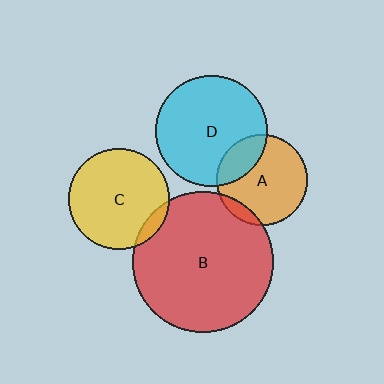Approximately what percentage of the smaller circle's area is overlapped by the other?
Approximately 25%.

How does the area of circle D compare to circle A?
Approximately 1.5 times.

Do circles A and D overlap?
Yes.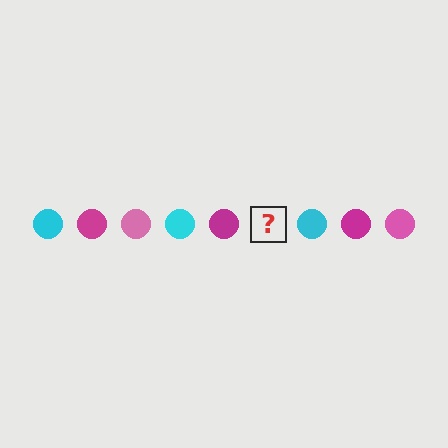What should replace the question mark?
The question mark should be replaced with a pink circle.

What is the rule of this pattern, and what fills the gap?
The rule is that the pattern cycles through cyan, magenta, pink circles. The gap should be filled with a pink circle.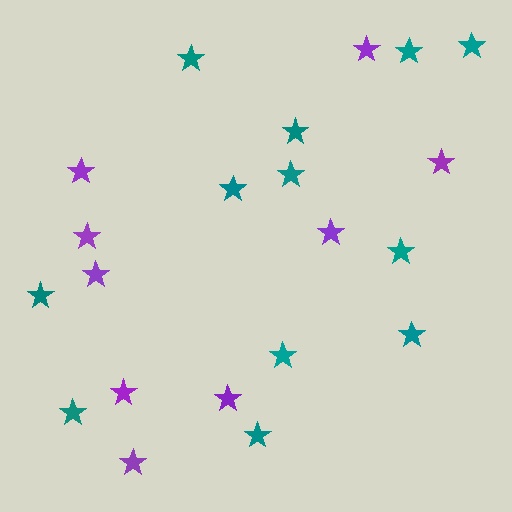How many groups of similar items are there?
There are 2 groups: one group of teal stars (12) and one group of purple stars (9).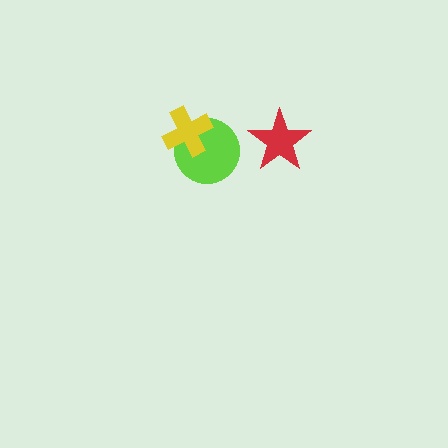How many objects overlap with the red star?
0 objects overlap with the red star.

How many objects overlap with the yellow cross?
1 object overlaps with the yellow cross.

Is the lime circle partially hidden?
Yes, it is partially covered by another shape.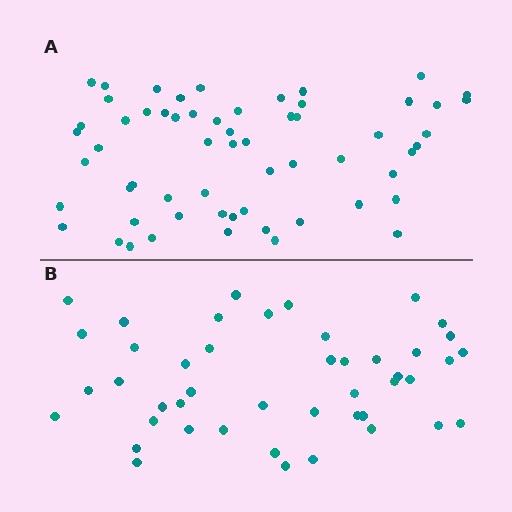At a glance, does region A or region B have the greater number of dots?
Region A (the top region) has more dots.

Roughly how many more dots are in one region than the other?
Region A has approximately 15 more dots than region B.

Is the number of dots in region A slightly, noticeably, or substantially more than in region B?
Region A has noticeably more, but not dramatically so. The ratio is roughly 1.3 to 1.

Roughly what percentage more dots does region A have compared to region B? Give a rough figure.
About 35% more.